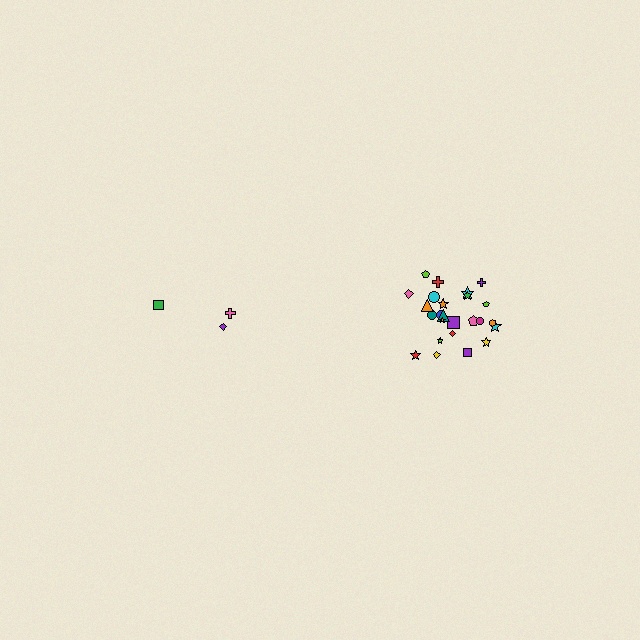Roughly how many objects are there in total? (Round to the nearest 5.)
Roughly 30 objects in total.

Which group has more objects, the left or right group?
The right group.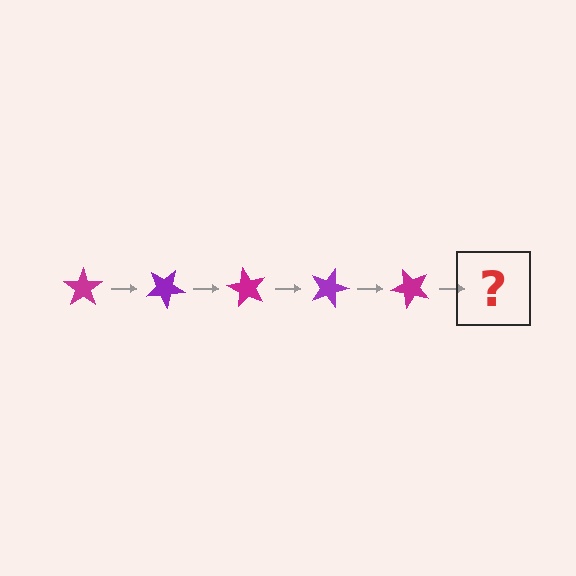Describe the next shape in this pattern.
It should be a purple star, rotated 150 degrees from the start.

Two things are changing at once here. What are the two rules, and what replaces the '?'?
The two rules are that it rotates 30 degrees each step and the color cycles through magenta and purple. The '?' should be a purple star, rotated 150 degrees from the start.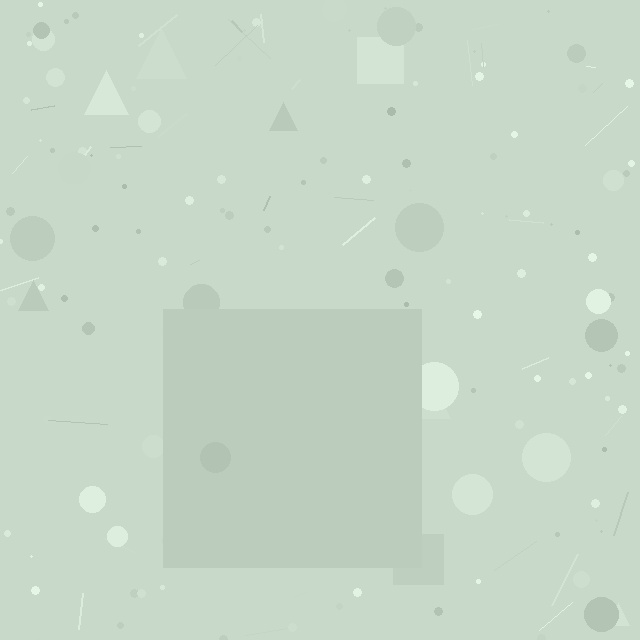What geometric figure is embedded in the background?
A square is embedded in the background.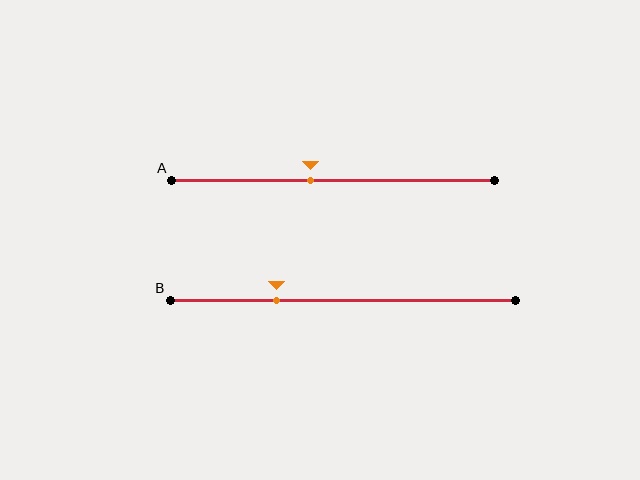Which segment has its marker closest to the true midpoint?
Segment A has its marker closest to the true midpoint.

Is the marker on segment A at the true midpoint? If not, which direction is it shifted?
No, the marker on segment A is shifted to the left by about 7% of the segment length.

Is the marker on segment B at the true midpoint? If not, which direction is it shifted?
No, the marker on segment B is shifted to the left by about 19% of the segment length.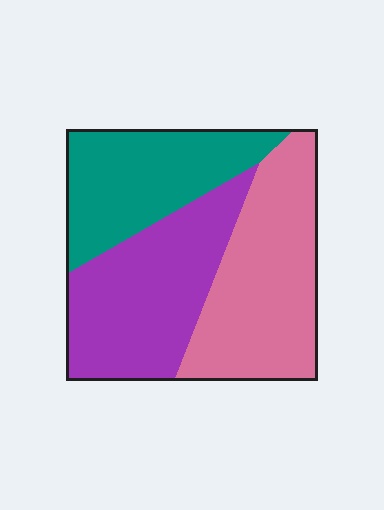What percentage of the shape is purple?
Purple takes up between a quarter and a half of the shape.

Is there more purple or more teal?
Purple.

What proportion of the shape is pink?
Pink covers 37% of the shape.